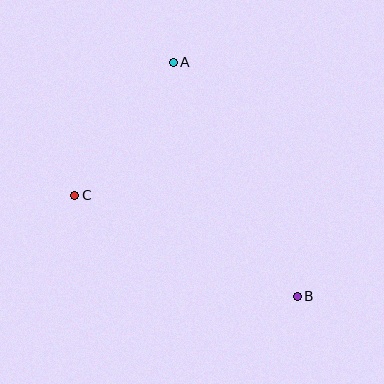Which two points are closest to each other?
Points A and C are closest to each other.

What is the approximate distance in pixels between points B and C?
The distance between B and C is approximately 245 pixels.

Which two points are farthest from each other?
Points A and B are farthest from each other.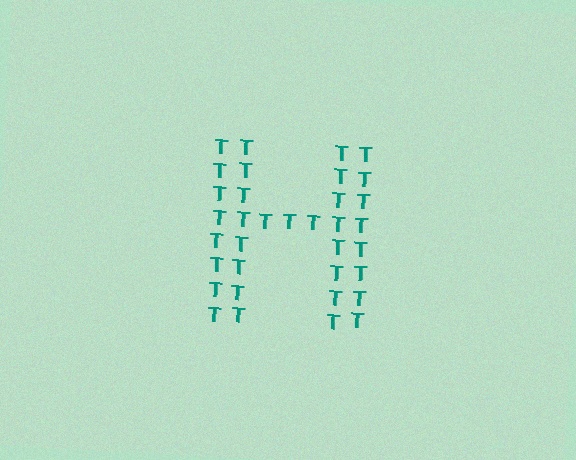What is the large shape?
The large shape is the letter H.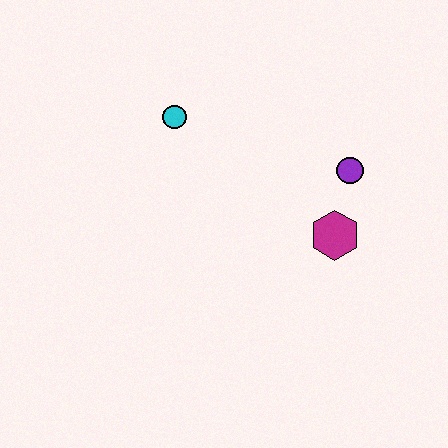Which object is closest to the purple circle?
The magenta hexagon is closest to the purple circle.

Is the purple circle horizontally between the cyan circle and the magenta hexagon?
No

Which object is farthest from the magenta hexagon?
The cyan circle is farthest from the magenta hexagon.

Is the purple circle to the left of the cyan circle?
No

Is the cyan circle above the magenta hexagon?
Yes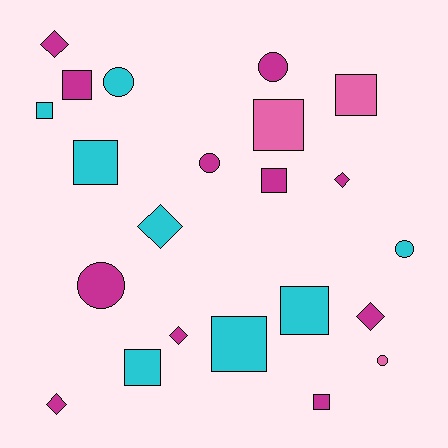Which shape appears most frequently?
Square, with 10 objects.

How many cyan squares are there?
There are 5 cyan squares.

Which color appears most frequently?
Magenta, with 11 objects.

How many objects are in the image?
There are 22 objects.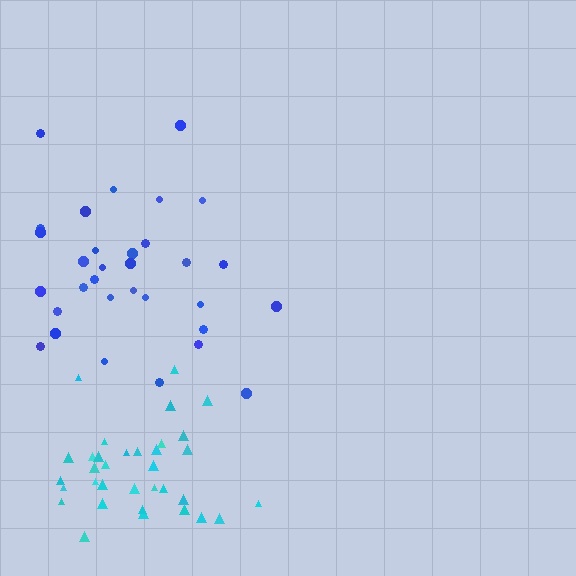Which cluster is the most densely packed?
Cyan.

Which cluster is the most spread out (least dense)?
Blue.